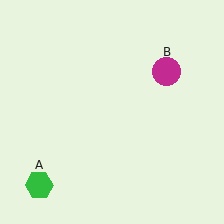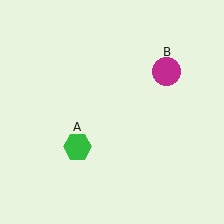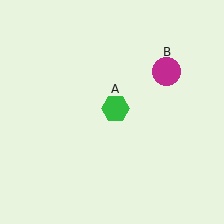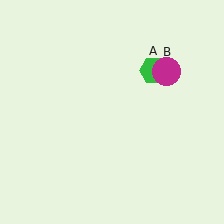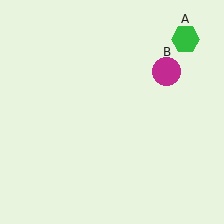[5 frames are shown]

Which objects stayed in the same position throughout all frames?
Magenta circle (object B) remained stationary.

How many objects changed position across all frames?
1 object changed position: green hexagon (object A).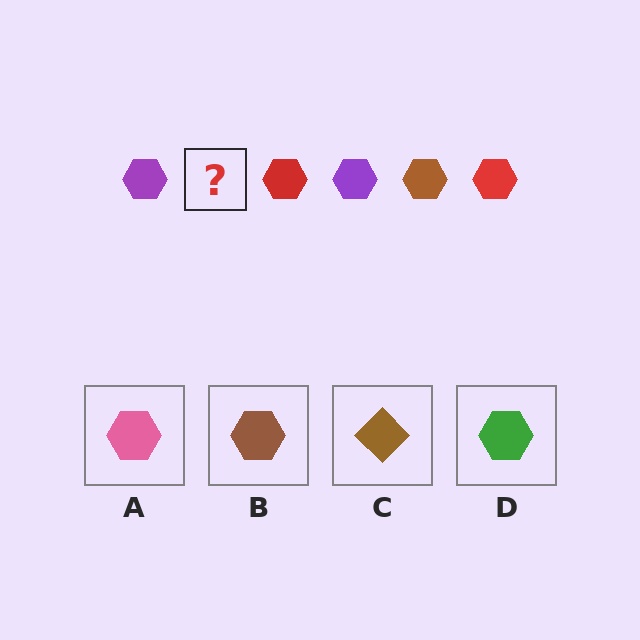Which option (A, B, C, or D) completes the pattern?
B.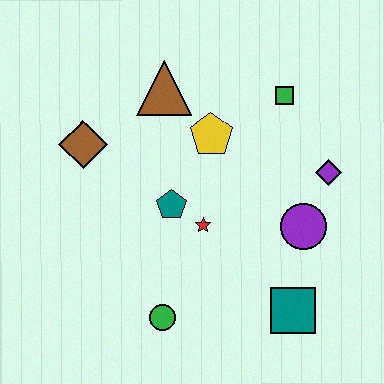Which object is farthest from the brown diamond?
The teal square is farthest from the brown diamond.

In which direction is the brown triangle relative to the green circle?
The brown triangle is above the green circle.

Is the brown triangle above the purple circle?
Yes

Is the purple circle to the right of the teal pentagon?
Yes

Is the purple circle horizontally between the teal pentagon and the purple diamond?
Yes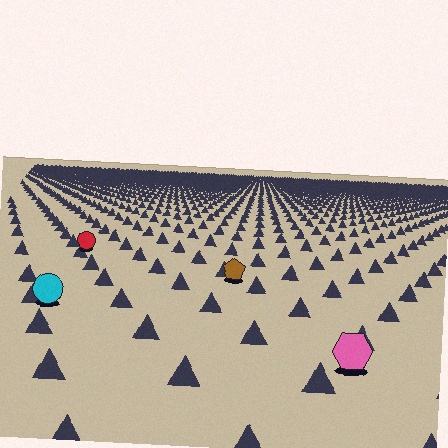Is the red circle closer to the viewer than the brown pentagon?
No. The brown pentagon is closer — you can tell from the texture gradient: the ground texture is coarser near it.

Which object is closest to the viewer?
The pink hexagon is closest. The texture marks near it are larger and more spread out.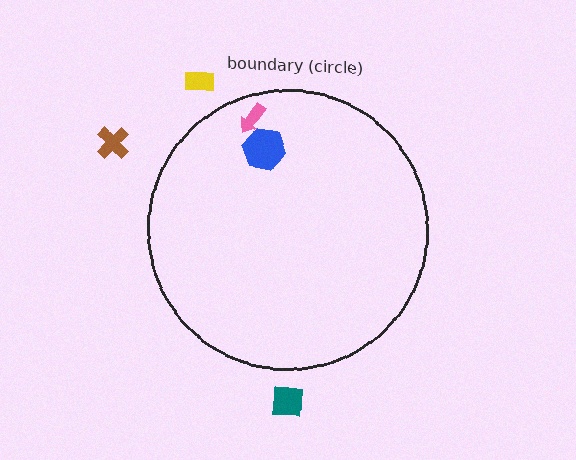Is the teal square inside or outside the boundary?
Outside.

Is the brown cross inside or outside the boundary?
Outside.